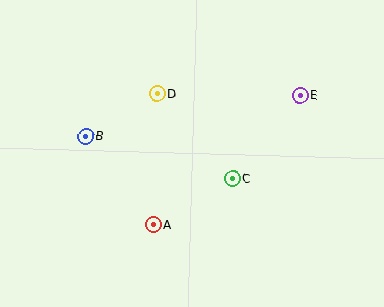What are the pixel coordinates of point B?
Point B is at (86, 136).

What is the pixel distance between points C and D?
The distance between C and D is 114 pixels.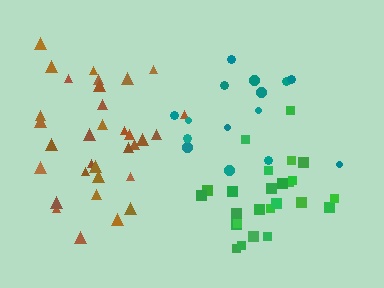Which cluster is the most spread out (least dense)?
Teal.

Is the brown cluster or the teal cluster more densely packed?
Brown.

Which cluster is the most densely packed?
Green.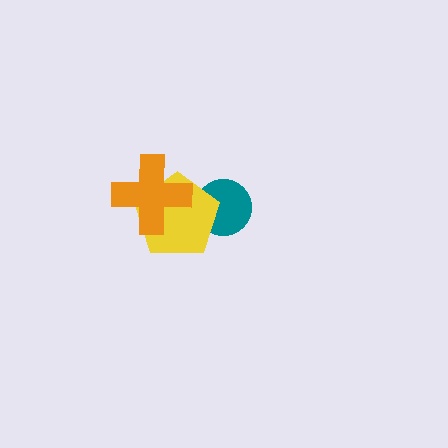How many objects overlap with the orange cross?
1 object overlaps with the orange cross.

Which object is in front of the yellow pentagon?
The orange cross is in front of the yellow pentagon.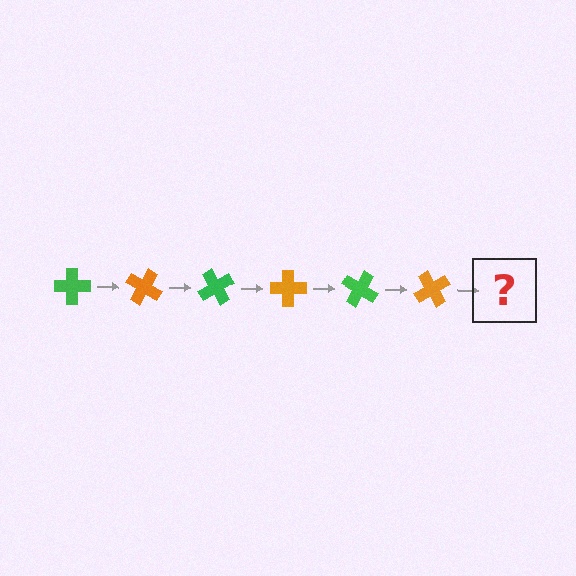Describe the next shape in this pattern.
It should be a green cross, rotated 180 degrees from the start.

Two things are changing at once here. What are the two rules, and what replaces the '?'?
The two rules are that it rotates 30 degrees each step and the color cycles through green and orange. The '?' should be a green cross, rotated 180 degrees from the start.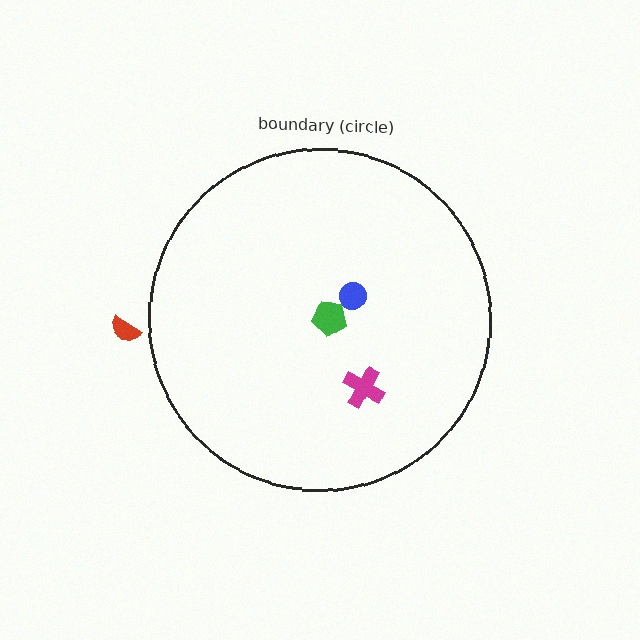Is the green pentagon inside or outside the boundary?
Inside.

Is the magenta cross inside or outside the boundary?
Inside.